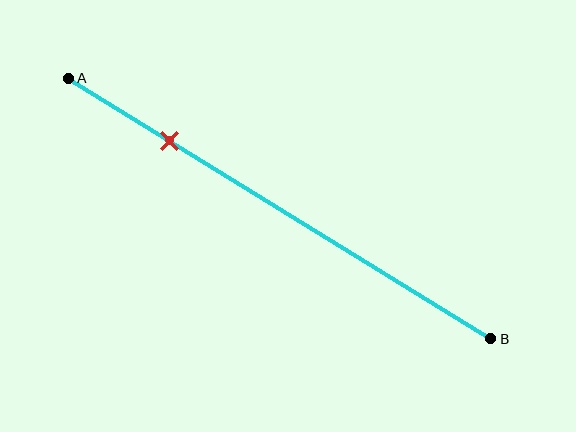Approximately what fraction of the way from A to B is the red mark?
The red mark is approximately 25% of the way from A to B.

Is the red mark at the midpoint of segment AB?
No, the mark is at about 25% from A, not at the 50% midpoint.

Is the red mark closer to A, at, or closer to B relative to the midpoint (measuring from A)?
The red mark is closer to point A than the midpoint of segment AB.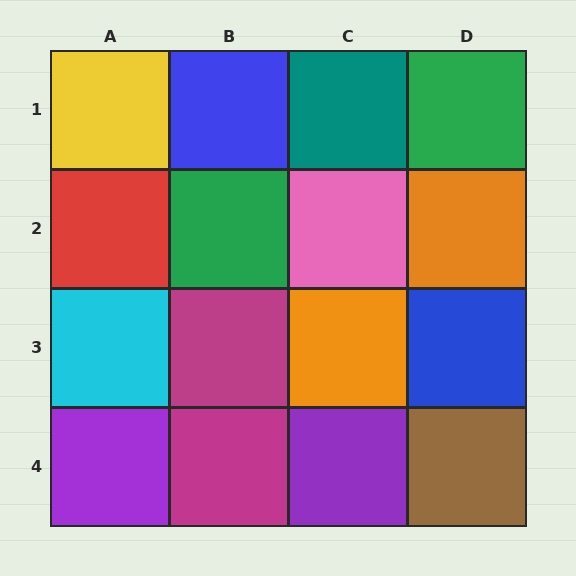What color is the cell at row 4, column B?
Magenta.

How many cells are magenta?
2 cells are magenta.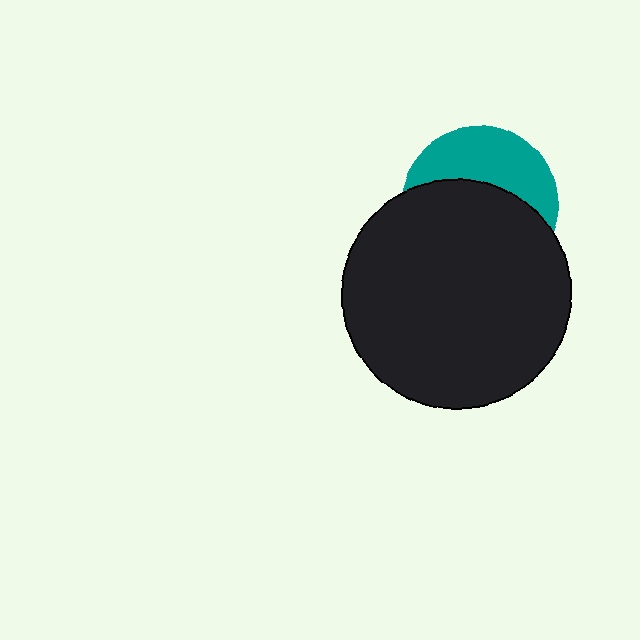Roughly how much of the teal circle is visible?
A small part of it is visible (roughly 39%).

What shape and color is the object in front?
The object in front is a black circle.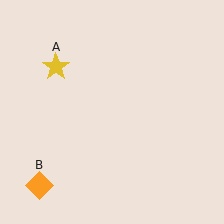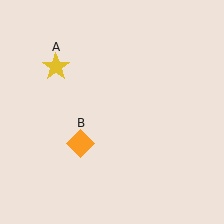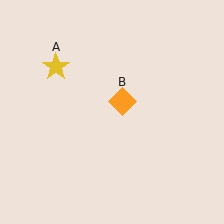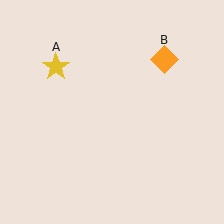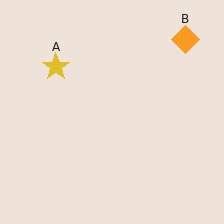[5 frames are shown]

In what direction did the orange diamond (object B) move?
The orange diamond (object B) moved up and to the right.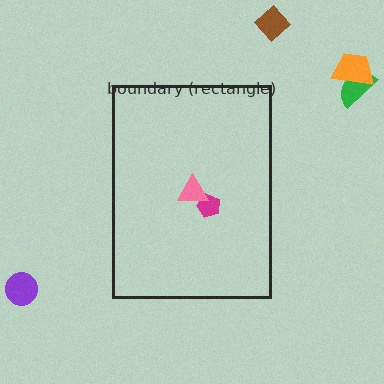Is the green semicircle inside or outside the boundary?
Outside.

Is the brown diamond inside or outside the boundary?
Outside.